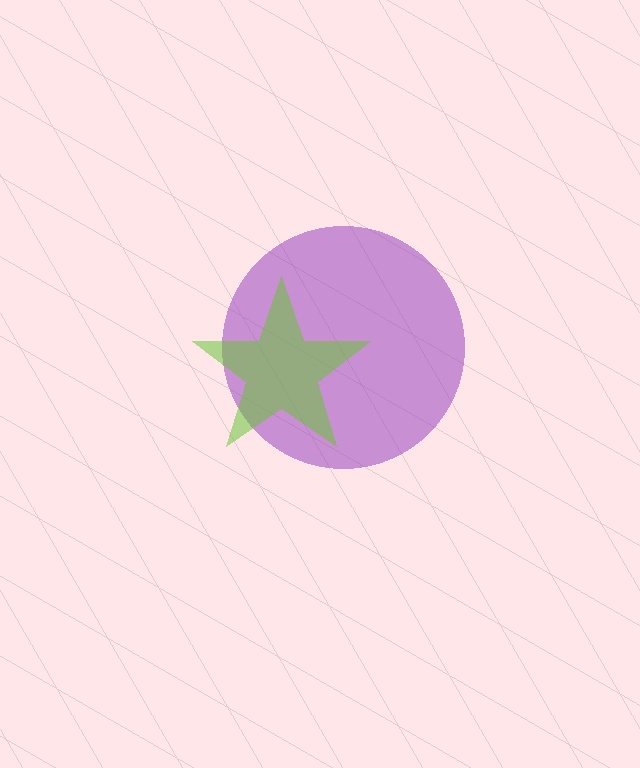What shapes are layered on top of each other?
The layered shapes are: a purple circle, a lime star.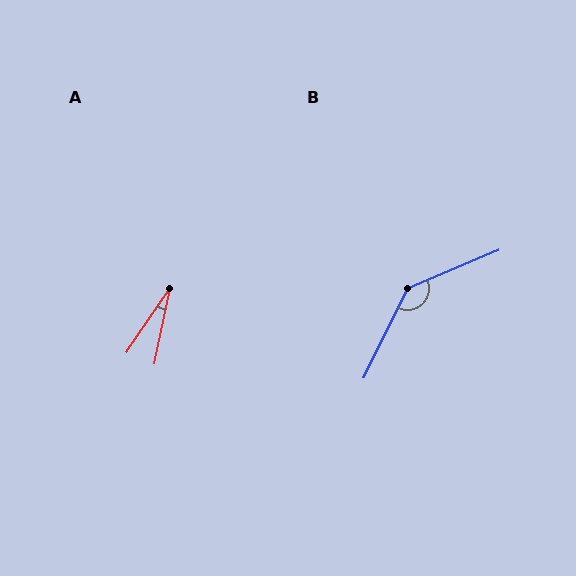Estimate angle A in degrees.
Approximately 23 degrees.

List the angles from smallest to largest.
A (23°), B (139°).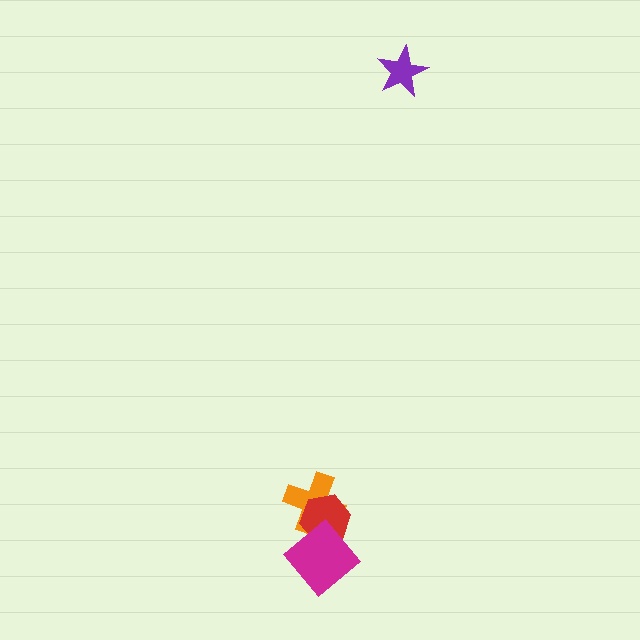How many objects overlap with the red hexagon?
2 objects overlap with the red hexagon.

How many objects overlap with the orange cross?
2 objects overlap with the orange cross.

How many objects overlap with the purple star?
0 objects overlap with the purple star.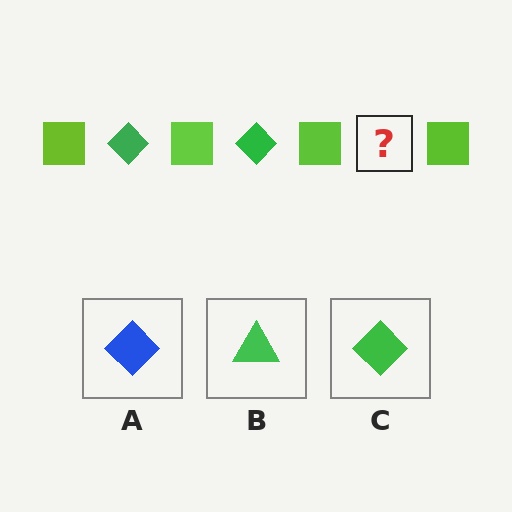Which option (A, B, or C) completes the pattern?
C.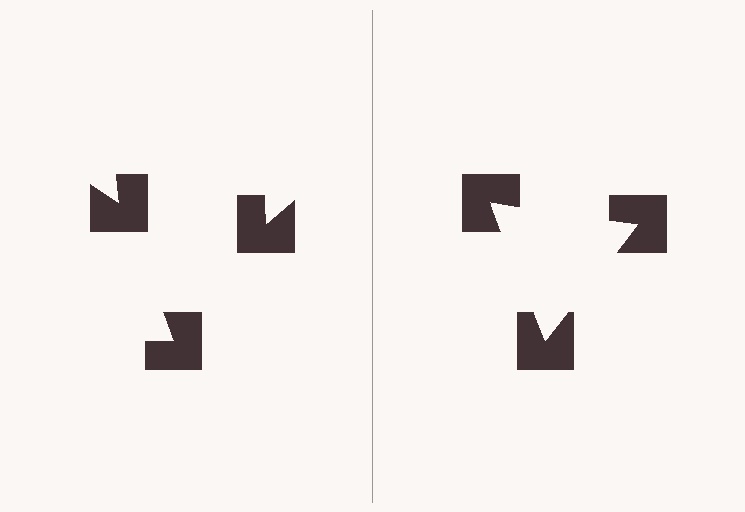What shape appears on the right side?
An illusory triangle.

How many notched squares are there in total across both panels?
6 — 3 on each side.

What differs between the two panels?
The notched squares are positioned identically on both sides; only the wedge orientations differ. On the right they align to a triangle; on the left they are misaligned.